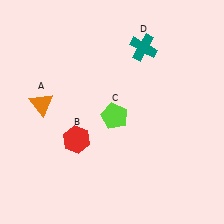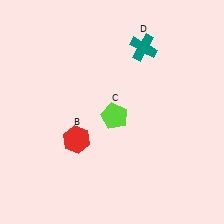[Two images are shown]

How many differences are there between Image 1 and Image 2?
There is 1 difference between the two images.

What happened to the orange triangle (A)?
The orange triangle (A) was removed in Image 2. It was in the top-left area of Image 1.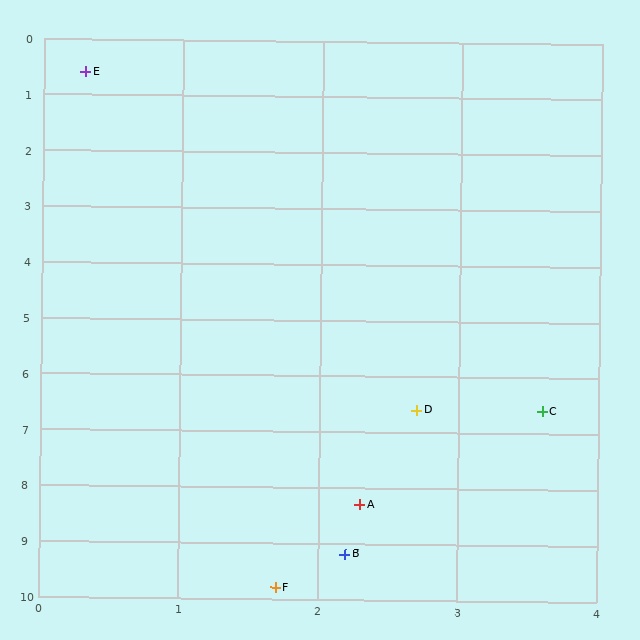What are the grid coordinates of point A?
Point A is at approximately (2.3, 8.3).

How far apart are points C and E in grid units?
Points C and E are about 6.8 grid units apart.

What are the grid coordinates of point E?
Point E is at approximately (0.3, 0.6).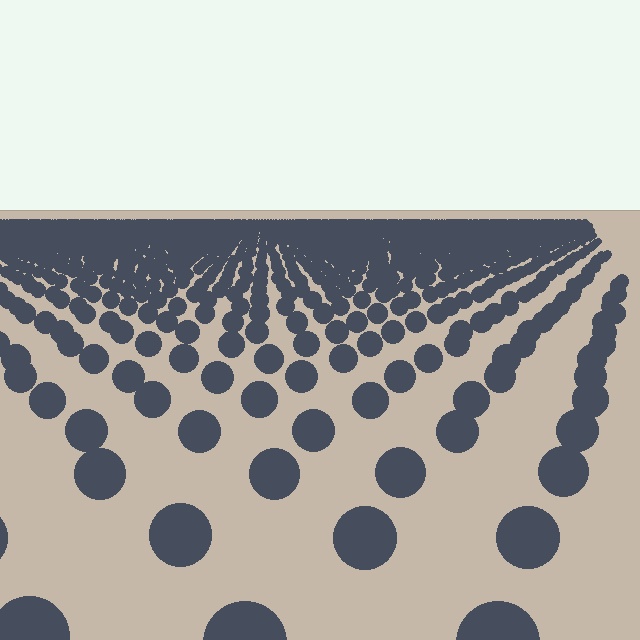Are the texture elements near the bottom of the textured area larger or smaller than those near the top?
Larger. Near the bottom, elements are closer to the viewer and appear at a bigger on-screen size.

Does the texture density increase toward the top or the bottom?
Density increases toward the top.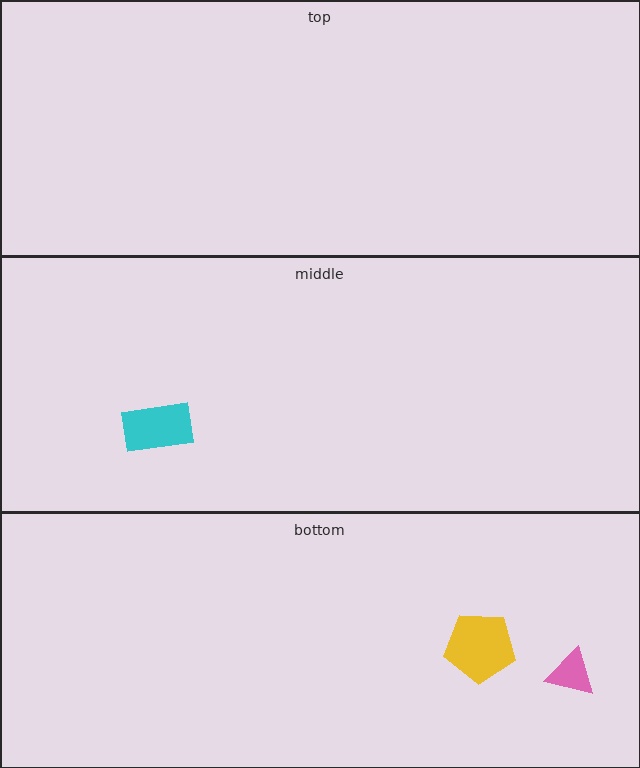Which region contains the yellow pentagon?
The bottom region.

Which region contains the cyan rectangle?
The middle region.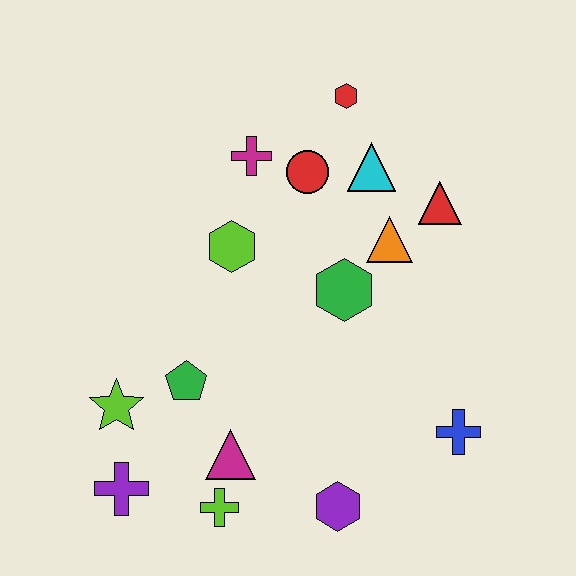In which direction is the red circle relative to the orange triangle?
The red circle is to the left of the orange triangle.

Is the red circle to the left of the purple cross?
No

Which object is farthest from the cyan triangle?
The purple cross is farthest from the cyan triangle.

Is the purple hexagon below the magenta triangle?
Yes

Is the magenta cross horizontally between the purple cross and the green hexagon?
Yes